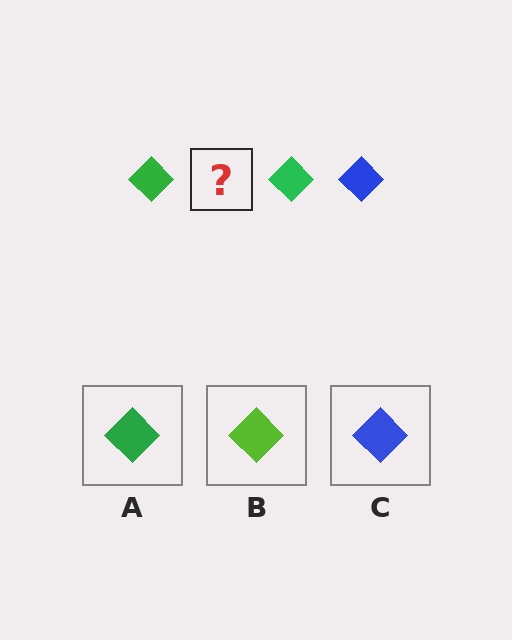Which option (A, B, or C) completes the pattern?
C.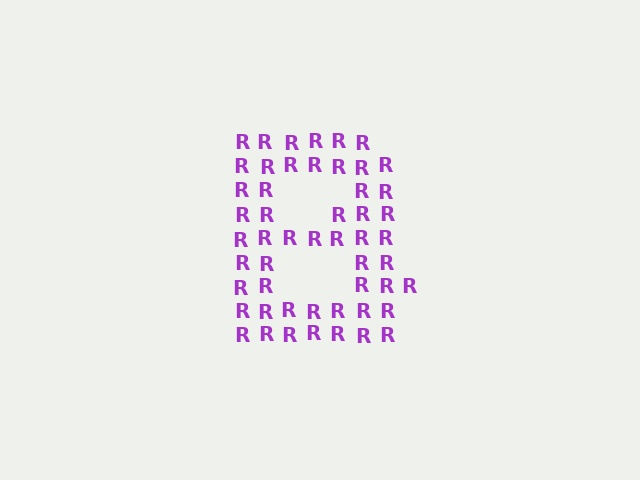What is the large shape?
The large shape is the letter B.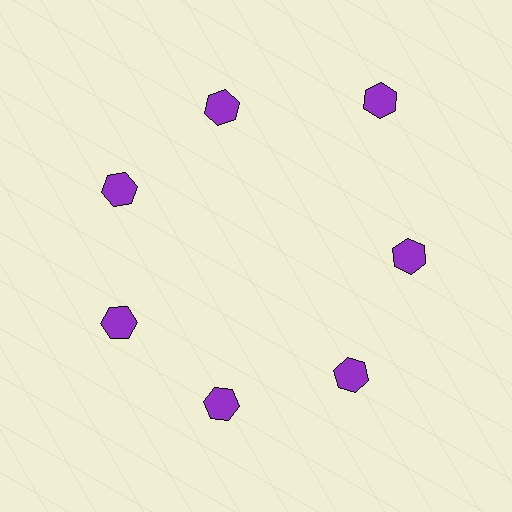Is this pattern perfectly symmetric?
No. The 7 purple hexagons are arranged in a ring, but one element near the 1 o'clock position is pushed outward from the center, breaking the 7-fold rotational symmetry.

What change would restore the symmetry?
The symmetry would be restored by moving it inward, back onto the ring so that all 7 hexagons sit at equal angles and equal distance from the center.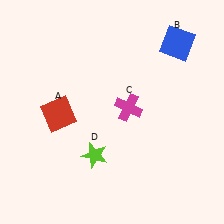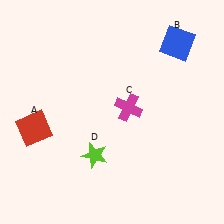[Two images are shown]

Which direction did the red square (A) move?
The red square (A) moved left.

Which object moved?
The red square (A) moved left.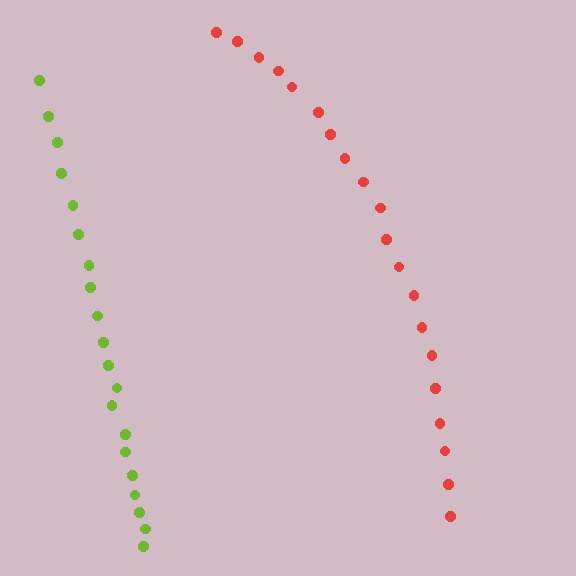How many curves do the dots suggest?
There are 2 distinct paths.